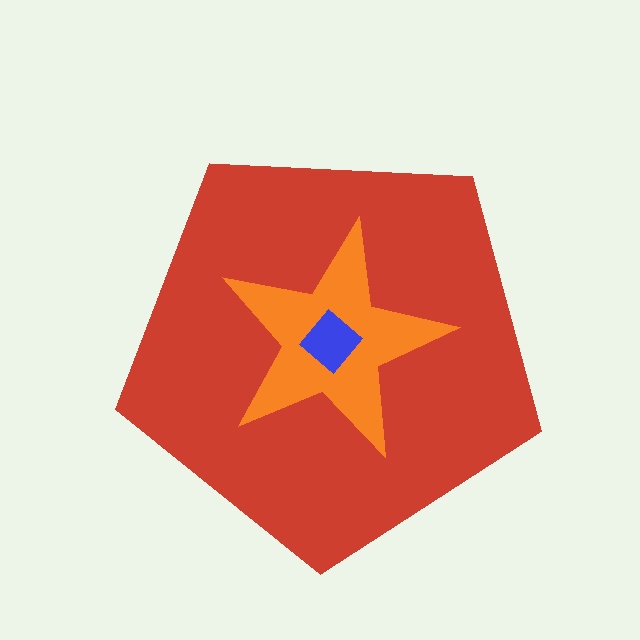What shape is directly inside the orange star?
The blue diamond.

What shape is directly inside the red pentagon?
The orange star.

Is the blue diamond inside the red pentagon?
Yes.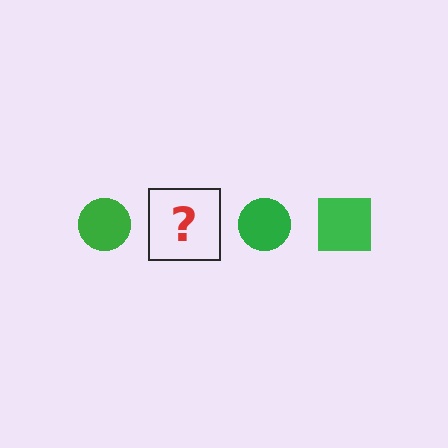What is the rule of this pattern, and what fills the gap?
The rule is that the pattern cycles through circle, square shapes in green. The gap should be filled with a green square.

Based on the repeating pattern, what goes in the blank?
The blank should be a green square.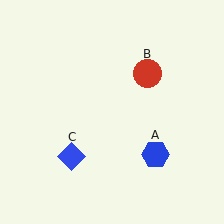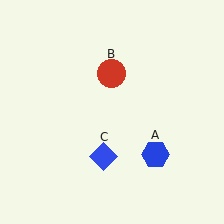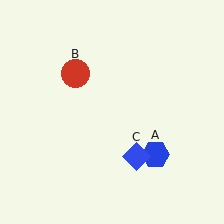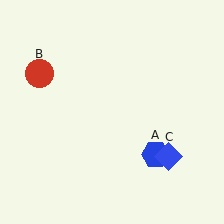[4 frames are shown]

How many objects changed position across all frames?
2 objects changed position: red circle (object B), blue diamond (object C).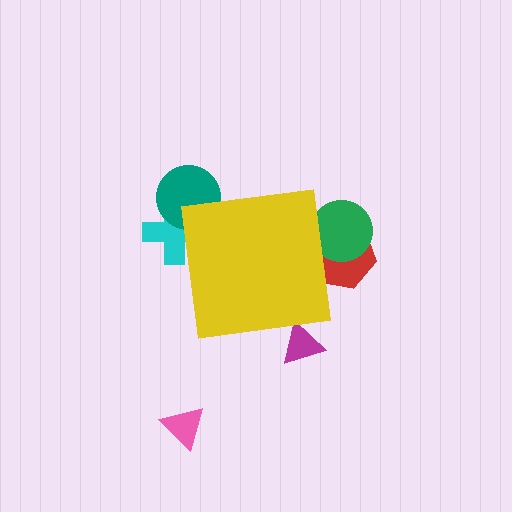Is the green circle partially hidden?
Yes, the green circle is partially hidden behind the yellow square.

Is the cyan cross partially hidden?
Yes, the cyan cross is partially hidden behind the yellow square.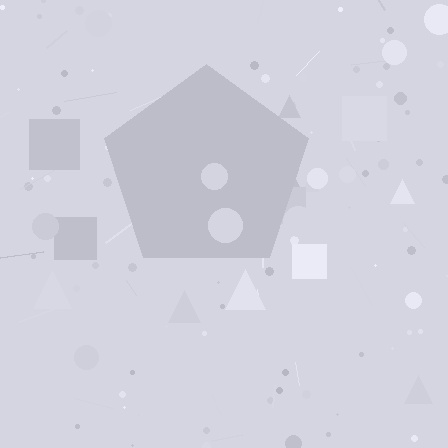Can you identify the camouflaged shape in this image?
The camouflaged shape is a pentagon.